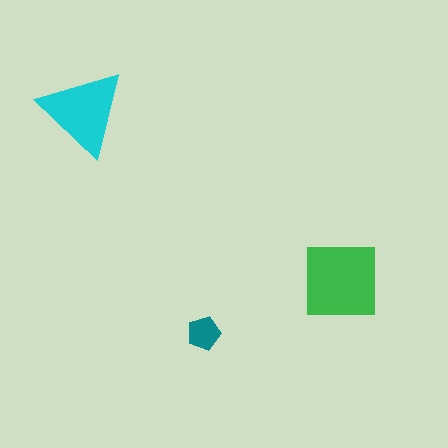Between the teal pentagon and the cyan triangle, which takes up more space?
The cyan triangle.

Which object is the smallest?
The teal pentagon.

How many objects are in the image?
There are 3 objects in the image.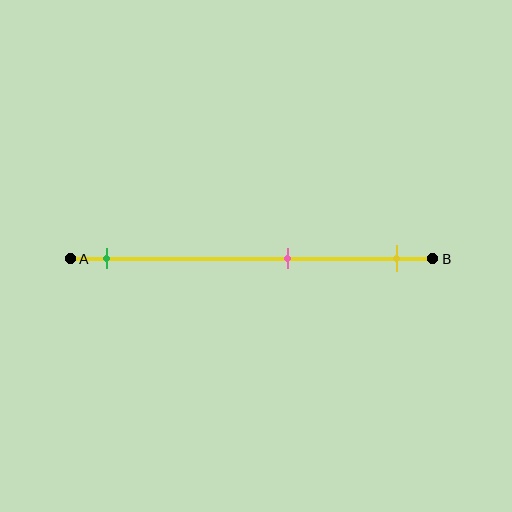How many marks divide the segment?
There are 3 marks dividing the segment.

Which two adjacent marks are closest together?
The pink and yellow marks are the closest adjacent pair.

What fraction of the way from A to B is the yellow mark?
The yellow mark is approximately 90% (0.9) of the way from A to B.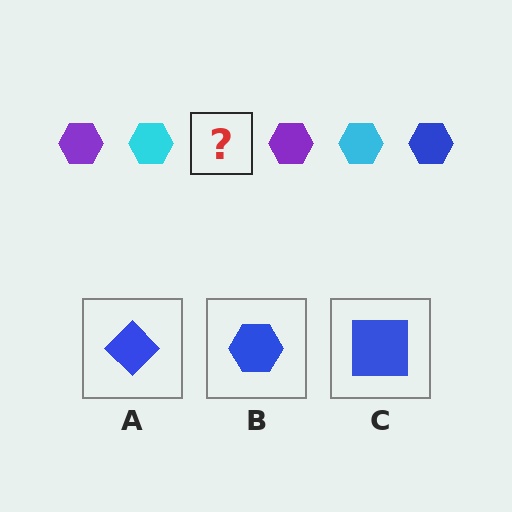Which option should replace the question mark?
Option B.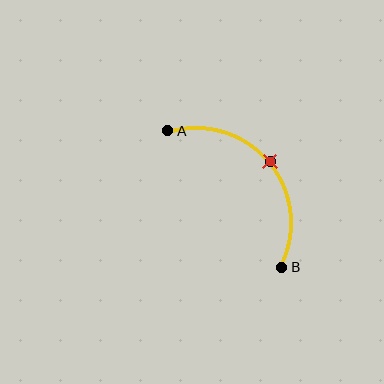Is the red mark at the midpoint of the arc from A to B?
Yes. The red mark lies on the arc at equal arc-length from both A and B — it is the arc midpoint.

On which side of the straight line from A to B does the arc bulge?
The arc bulges above and to the right of the straight line connecting A and B.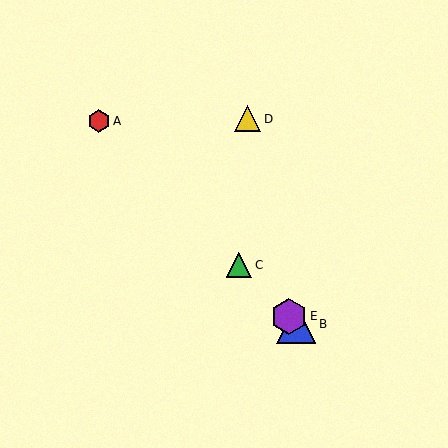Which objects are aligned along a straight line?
Objects A, B, C, E are aligned along a straight line.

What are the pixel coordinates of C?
Object C is at (239, 265).